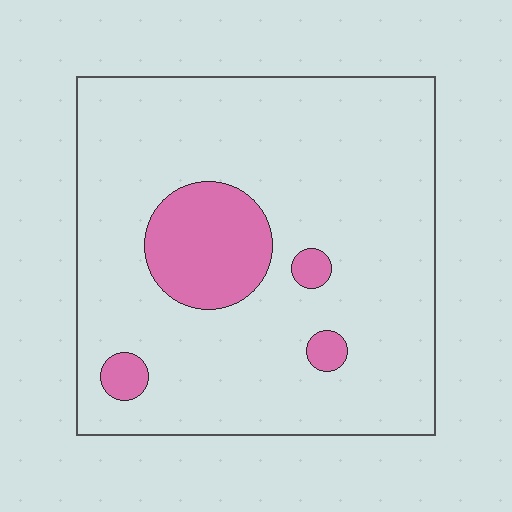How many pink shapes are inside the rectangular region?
4.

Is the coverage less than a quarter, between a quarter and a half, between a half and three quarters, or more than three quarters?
Less than a quarter.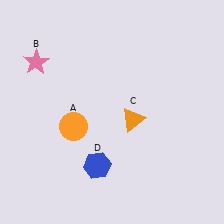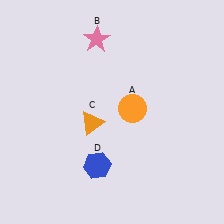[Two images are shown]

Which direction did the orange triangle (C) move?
The orange triangle (C) moved left.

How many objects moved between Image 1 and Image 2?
3 objects moved between the two images.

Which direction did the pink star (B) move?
The pink star (B) moved right.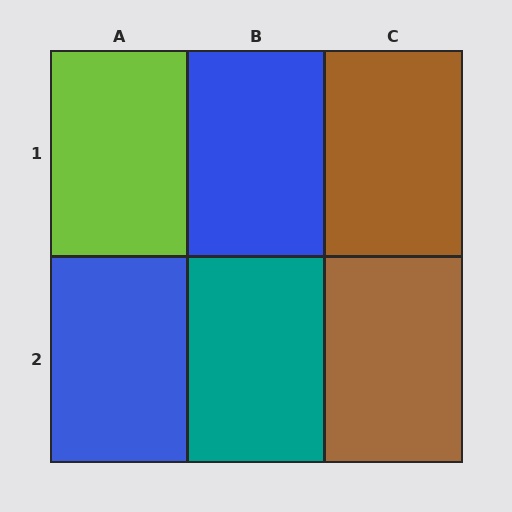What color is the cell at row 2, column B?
Teal.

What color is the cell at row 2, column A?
Blue.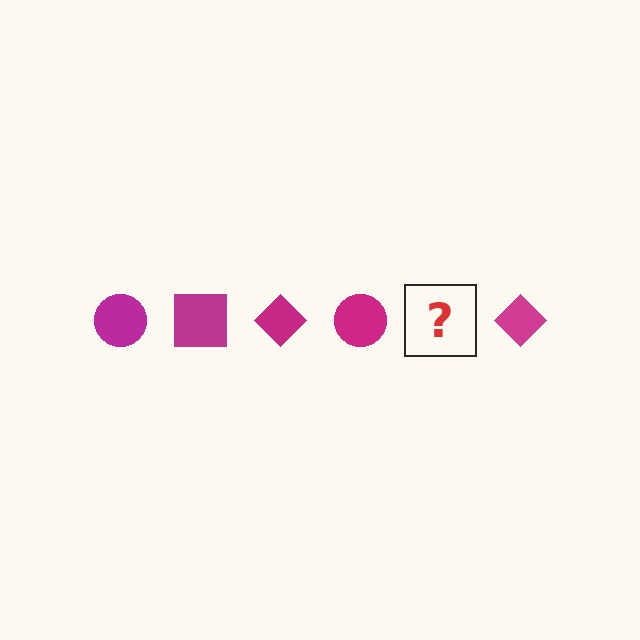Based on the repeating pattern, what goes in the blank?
The blank should be a magenta square.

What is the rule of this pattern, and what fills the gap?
The rule is that the pattern cycles through circle, square, diamond shapes in magenta. The gap should be filled with a magenta square.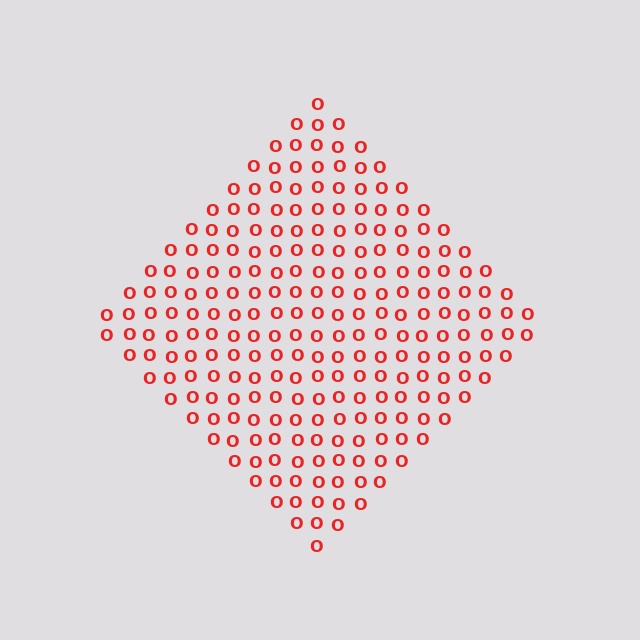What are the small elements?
The small elements are letter O's.